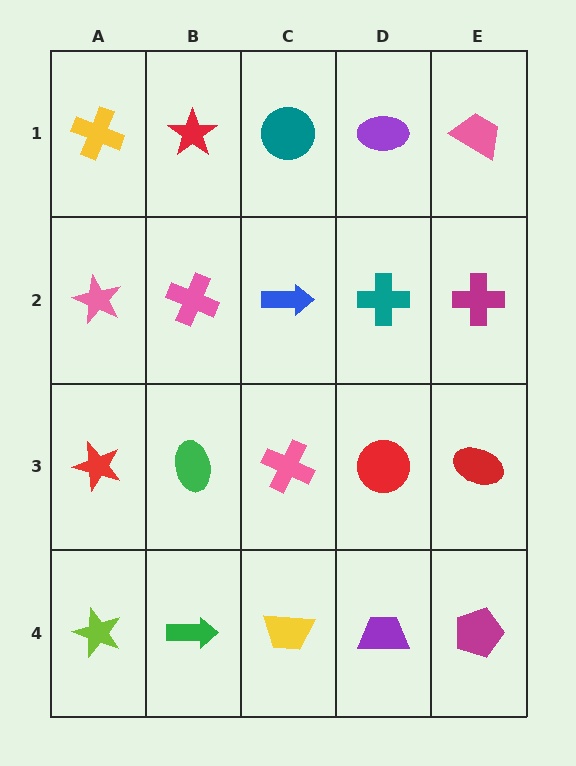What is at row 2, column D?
A teal cross.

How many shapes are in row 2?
5 shapes.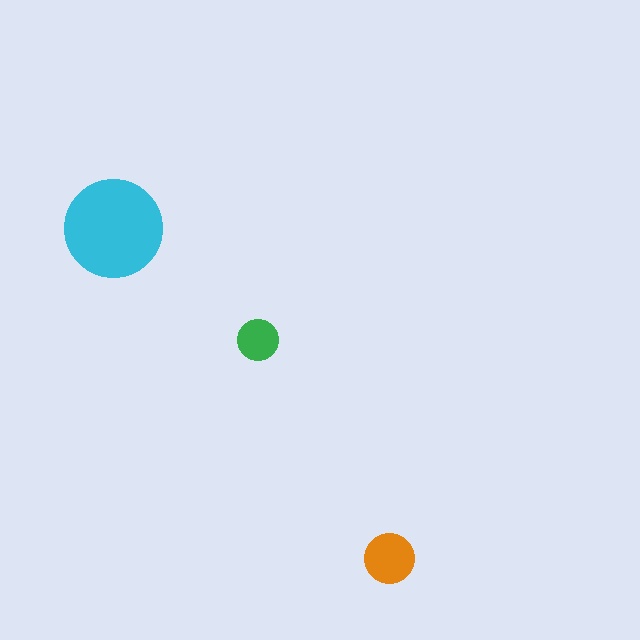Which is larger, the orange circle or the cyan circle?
The cyan one.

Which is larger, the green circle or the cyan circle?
The cyan one.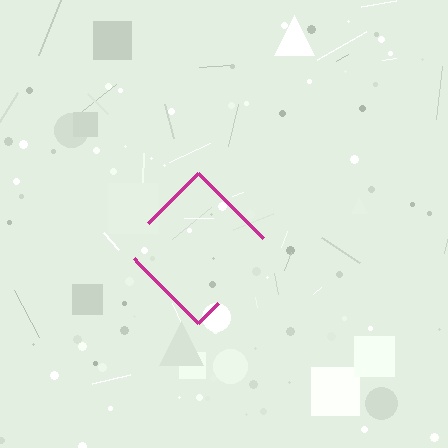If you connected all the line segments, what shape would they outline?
They would outline a diamond.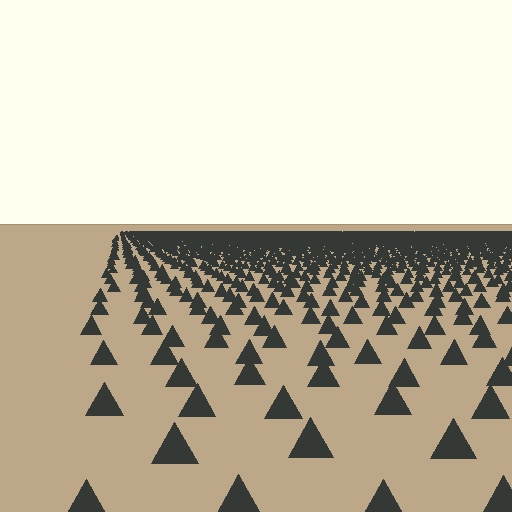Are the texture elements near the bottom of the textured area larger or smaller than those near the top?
Larger. Near the bottom, elements are closer to the viewer and appear at a bigger on-screen size.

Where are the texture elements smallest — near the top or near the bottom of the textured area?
Near the top.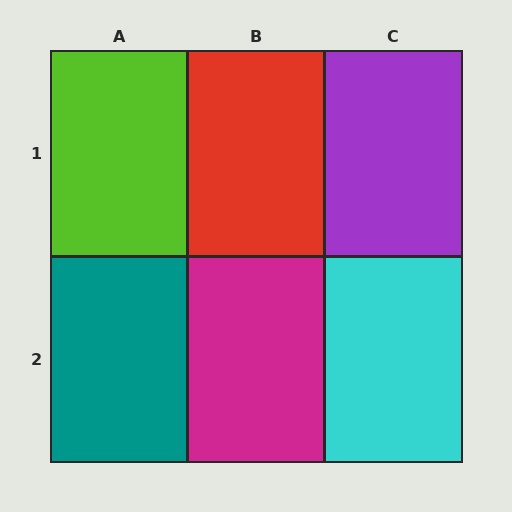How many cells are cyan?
1 cell is cyan.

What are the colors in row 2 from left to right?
Teal, magenta, cyan.